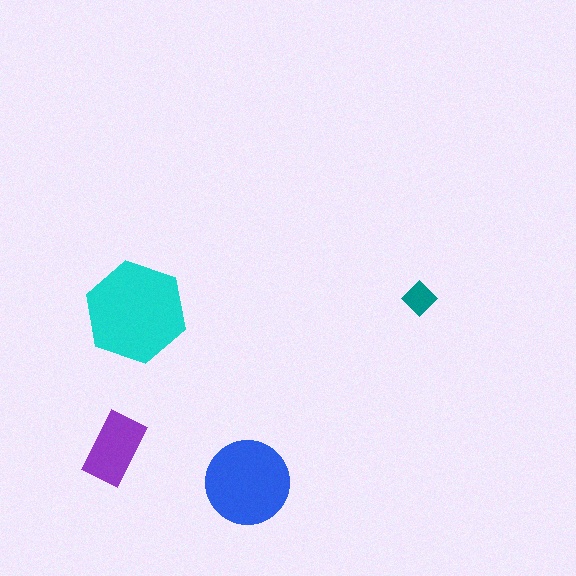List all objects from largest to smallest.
The cyan hexagon, the blue circle, the purple rectangle, the teal diamond.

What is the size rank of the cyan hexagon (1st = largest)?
1st.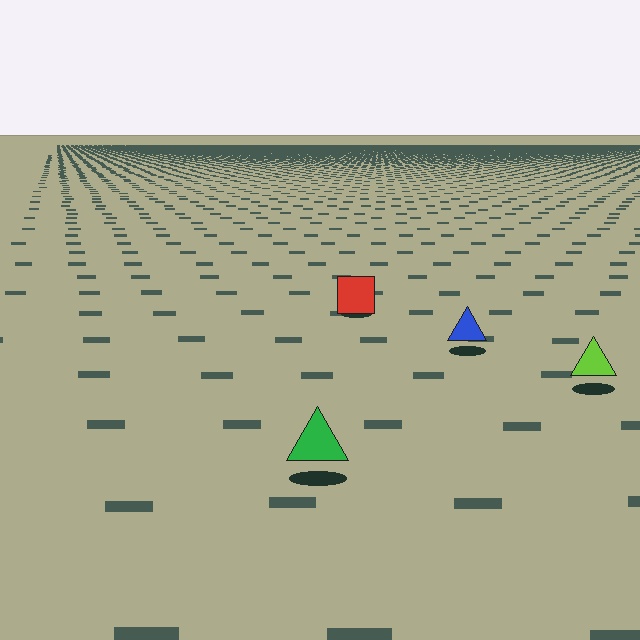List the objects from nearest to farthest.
From nearest to farthest: the green triangle, the lime triangle, the blue triangle, the red square.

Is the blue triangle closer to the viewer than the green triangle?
No. The green triangle is closer — you can tell from the texture gradient: the ground texture is coarser near it.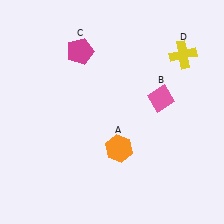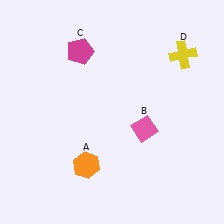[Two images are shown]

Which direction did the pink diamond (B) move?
The pink diamond (B) moved down.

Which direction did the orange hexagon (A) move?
The orange hexagon (A) moved left.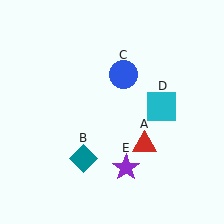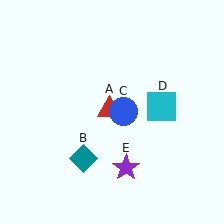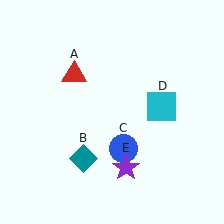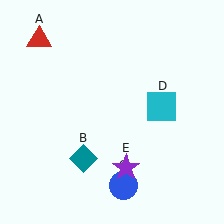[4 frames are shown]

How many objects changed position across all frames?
2 objects changed position: red triangle (object A), blue circle (object C).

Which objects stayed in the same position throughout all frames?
Teal diamond (object B) and cyan square (object D) and purple star (object E) remained stationary.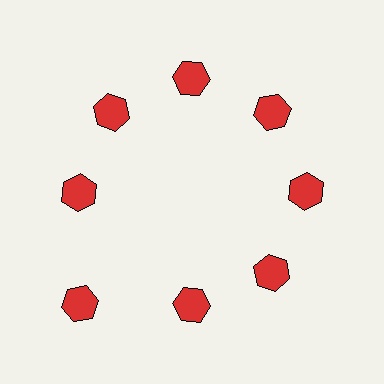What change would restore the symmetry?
The symmetry would be restored by moving it inward, back onto the ring so that all 8 hexagons sit at equal angles and equal distance from the center.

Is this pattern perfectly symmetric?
No. The 8 red hexagons are arranged in a ring, but one element near the 8 o'clock position is pushed outward from the center, breaking the 8-fold rotational symmetry.